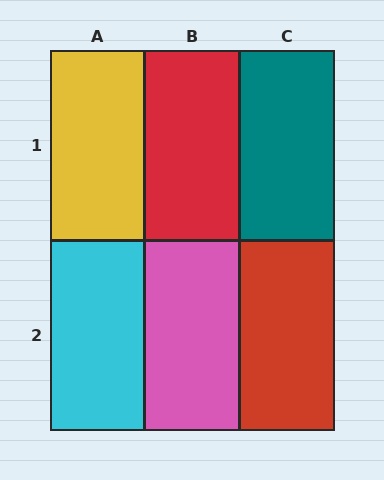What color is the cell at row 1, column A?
Yellow.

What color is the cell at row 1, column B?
Red.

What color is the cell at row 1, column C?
Teal.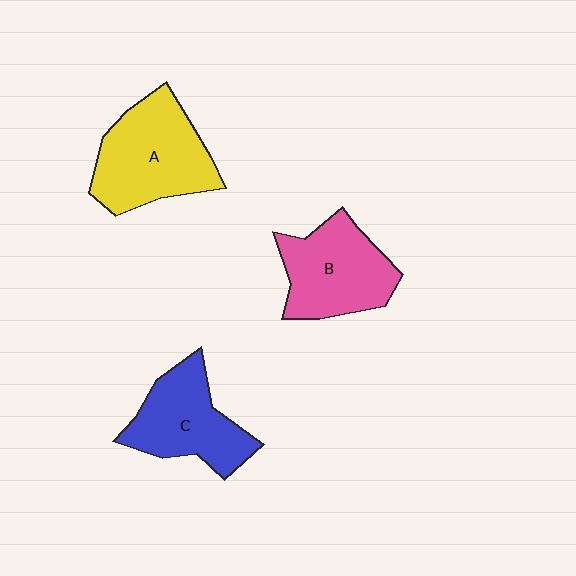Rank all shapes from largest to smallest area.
From largest to smallest: A (yellow), B (pink), C (blue).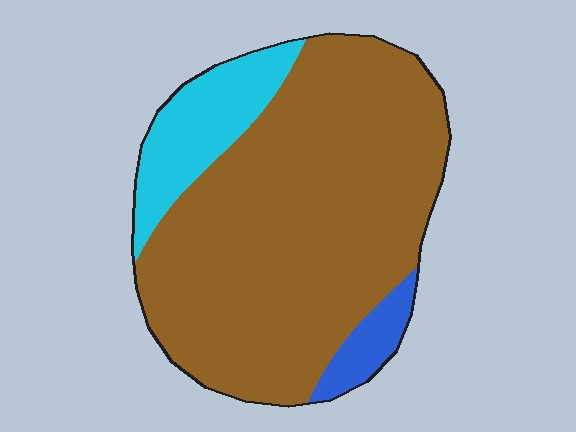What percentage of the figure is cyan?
Cyan covers about 15% of the figure.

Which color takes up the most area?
Brown, at roughly 80%.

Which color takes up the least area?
Blue, at roughly 5%.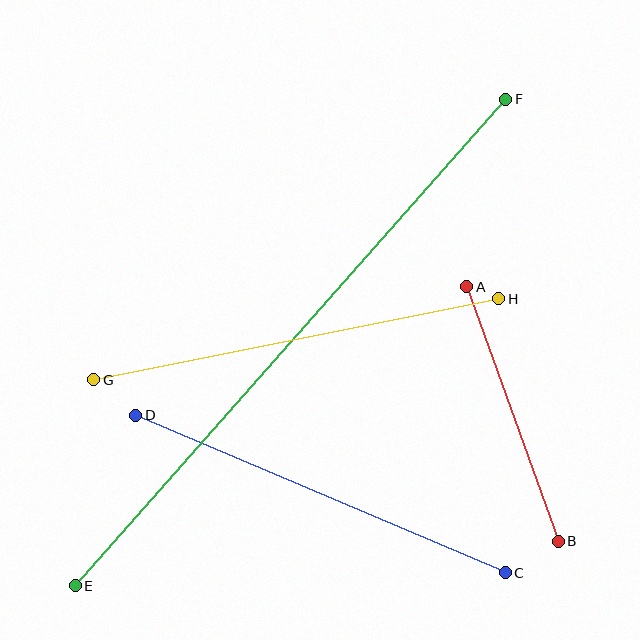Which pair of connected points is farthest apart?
Points E and F are farthest apart.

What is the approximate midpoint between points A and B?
The midpoint is at approximately (512, 414) pixels.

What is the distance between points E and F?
The distance is approximately 650 pixels.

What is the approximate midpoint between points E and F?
The midpoint is at approximately (290, 342) pixels.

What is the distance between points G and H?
The distance is approximately 413 pixels.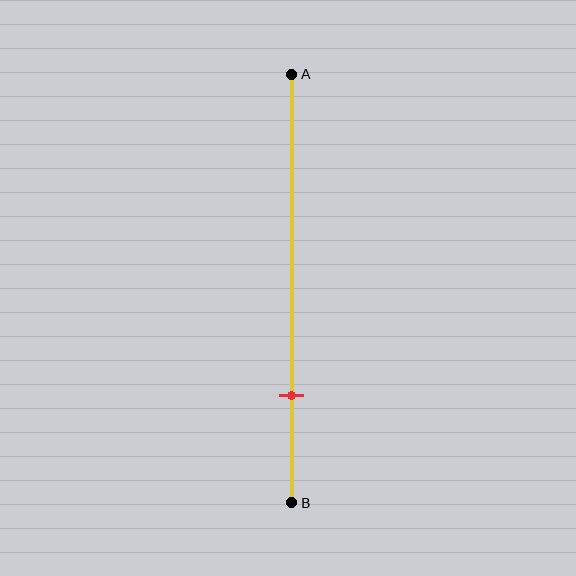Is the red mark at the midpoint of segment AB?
No, the mark is at about 75% from A, not at the 50% midpoint.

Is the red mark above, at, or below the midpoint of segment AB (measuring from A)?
The red mark is below the midpoint of segment AB.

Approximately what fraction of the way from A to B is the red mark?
The red mark is approximately 75% of the way from A to B.